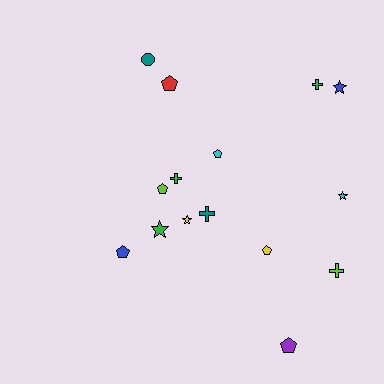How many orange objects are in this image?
There are no orange objects.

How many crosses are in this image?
There are 4 crosses.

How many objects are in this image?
There are 15 objects.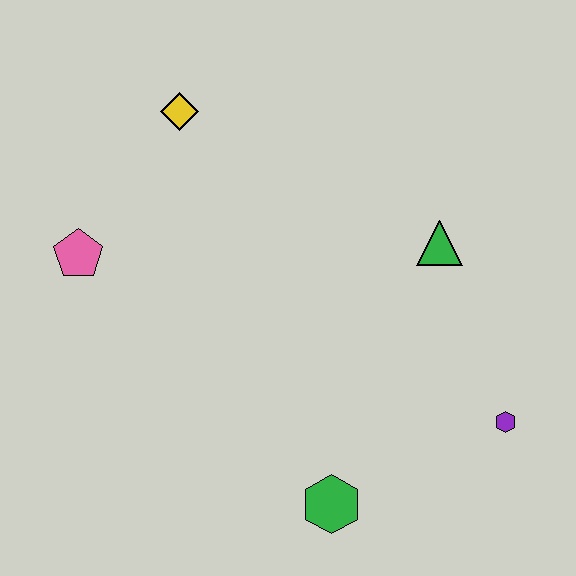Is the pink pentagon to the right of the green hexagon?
No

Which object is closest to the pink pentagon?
The yellow diamond is closest to the pink pentagon.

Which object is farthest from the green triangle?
The pink pentagon is farthest from the green triangle.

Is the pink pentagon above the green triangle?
No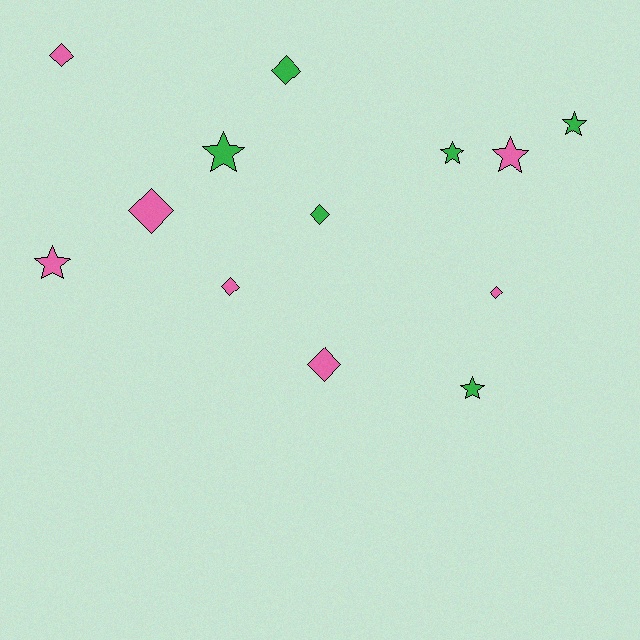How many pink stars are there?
There are 2 pink stars.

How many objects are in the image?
There are 13 objects.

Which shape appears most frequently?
Diamond, with 7 objects.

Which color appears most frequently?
Pink, with 7 objects.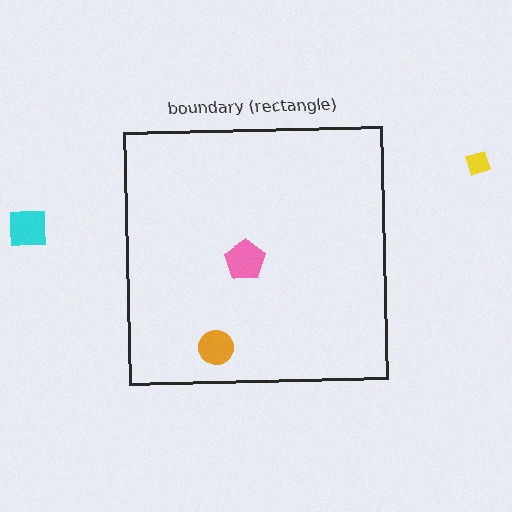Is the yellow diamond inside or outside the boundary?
Outside.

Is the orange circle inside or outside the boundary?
Inside.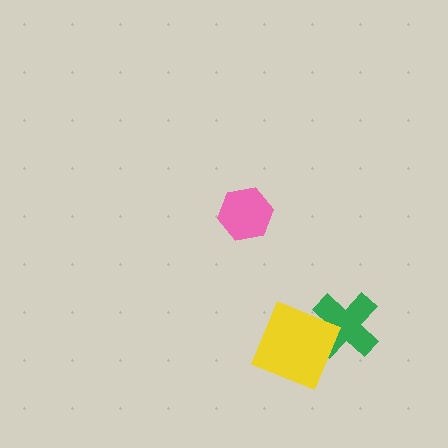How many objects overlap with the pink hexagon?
0 objects overlap with the pink hexagon.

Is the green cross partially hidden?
Yes, it is partially covered by another shape.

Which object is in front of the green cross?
The yellow square is in front of the green cross.